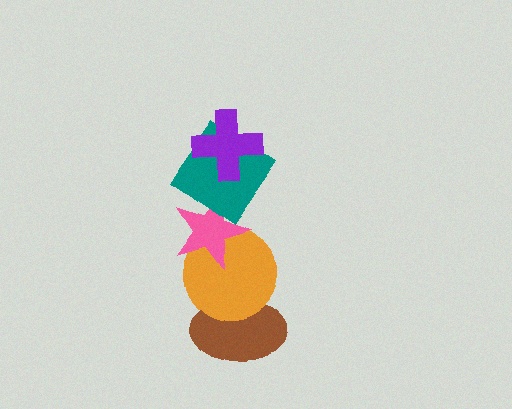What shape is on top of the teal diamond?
The purple cross is on top of the teal diamond.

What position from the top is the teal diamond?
The teal diamond is 2nd from the top.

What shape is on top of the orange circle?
The pink star is on top of the orange circle.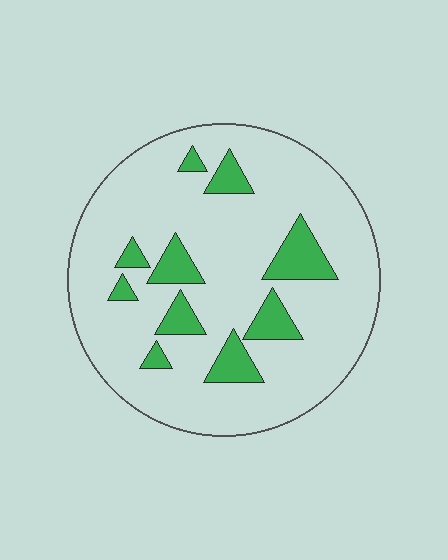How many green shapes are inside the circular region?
10.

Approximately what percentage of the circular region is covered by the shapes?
Approximately 15%.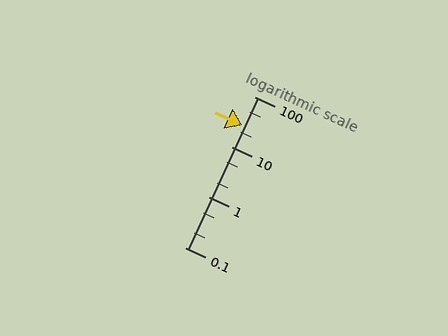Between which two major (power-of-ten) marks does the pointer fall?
The pointer is between 10 and 100.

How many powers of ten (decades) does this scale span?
The scale spans 3 decades, from 0.1 to 100.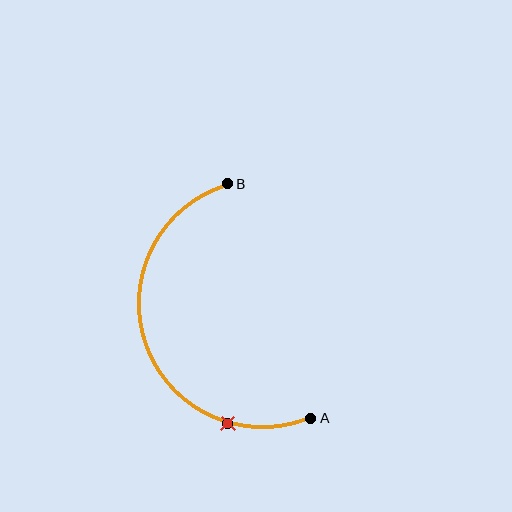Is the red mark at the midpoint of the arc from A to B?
No. The red mark lies on the arc but is closer to endpoint A. The arc midpoint would be at the point on the curve equidistant along the arc from both A and B.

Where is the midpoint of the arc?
The arc midpoint is the point on the curve farthest from the straight line joining A and B. It sits to the left of that line.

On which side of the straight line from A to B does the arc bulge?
The arc bulges to the left of the straight line connecting A and B.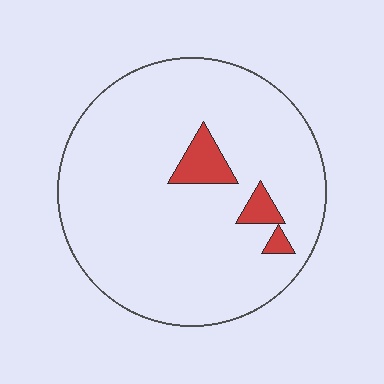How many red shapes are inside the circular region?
3.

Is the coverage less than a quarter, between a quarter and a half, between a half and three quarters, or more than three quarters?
Less than a quarter.